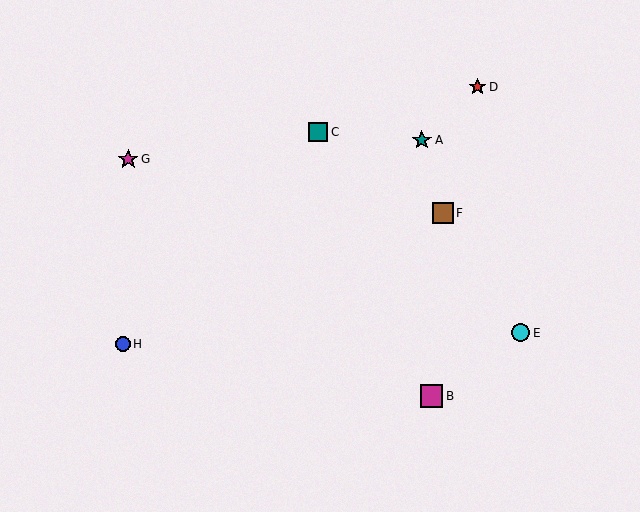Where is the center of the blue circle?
The center of the blue circle is at (123, 344).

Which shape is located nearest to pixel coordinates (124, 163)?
The magenta star (labeled G) at (128, 159) is nearest to that location.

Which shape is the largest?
The magenta square (labeled B) is the largest.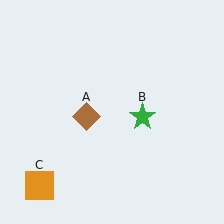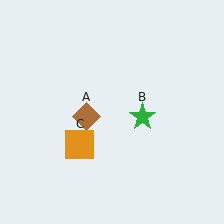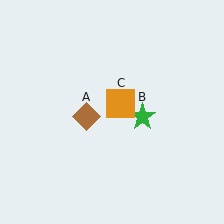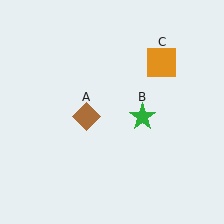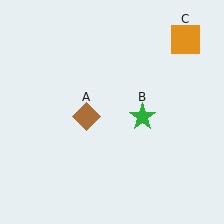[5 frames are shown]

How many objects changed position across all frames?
1 object changed position: orange square (object C).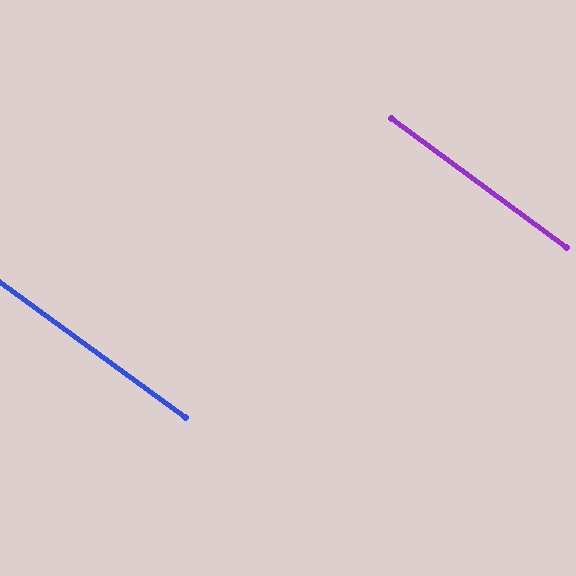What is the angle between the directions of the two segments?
Approximately 0 degrees.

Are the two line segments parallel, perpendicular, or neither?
Parallel — their directions differ by only 0.4°.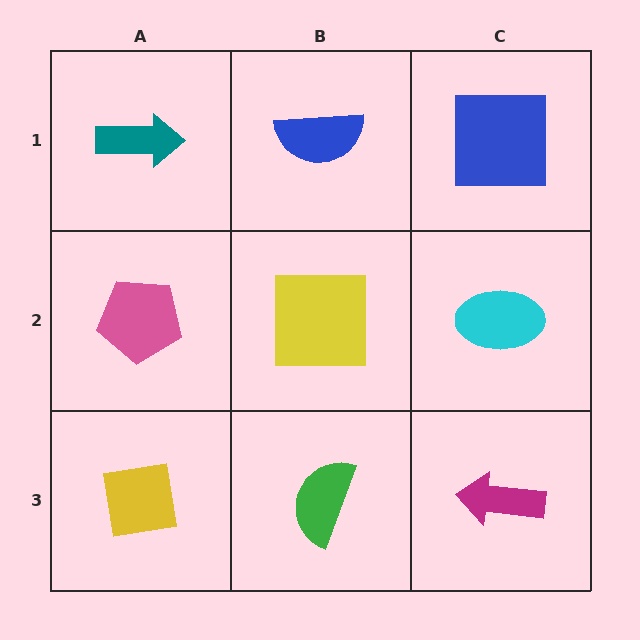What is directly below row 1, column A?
A pink pentagon.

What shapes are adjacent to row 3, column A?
A pink pentagon (row 2, column A), a green semicircle (row 3, column B).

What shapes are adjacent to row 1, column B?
A yellow square (row 2, column B), a teal arrow (row 1, column A), a blue square (row 1, column C).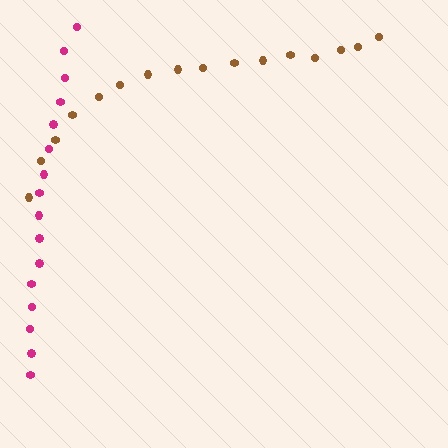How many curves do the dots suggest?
There are 2 distinct paths.